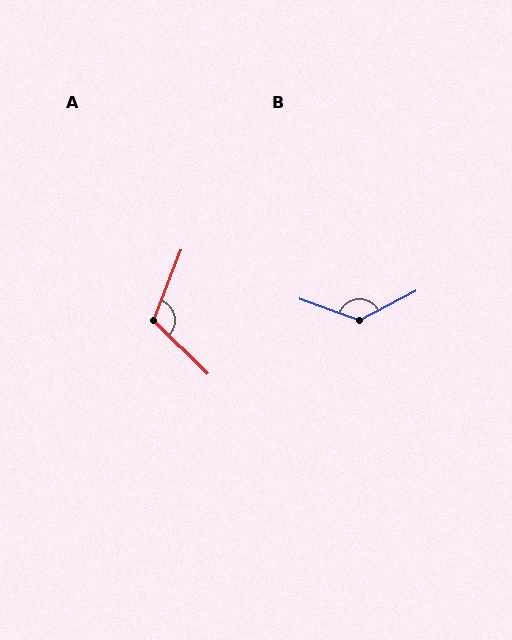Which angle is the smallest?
A, at approximately 113 degrees.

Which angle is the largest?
B, at approximately 133 degrees.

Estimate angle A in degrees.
Approximately 113 degrees.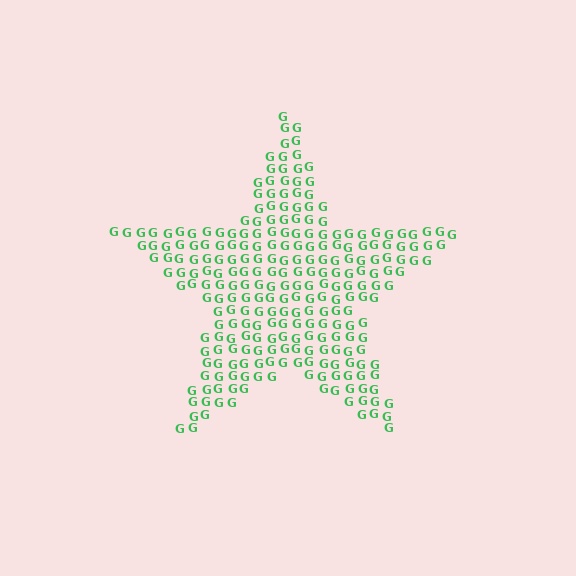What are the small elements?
The small elements are letter G's.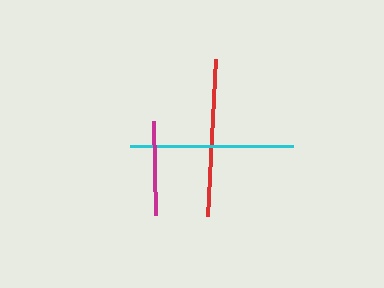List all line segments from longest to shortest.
From longest to shortest: cyan, red, magenta.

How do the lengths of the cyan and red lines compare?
The cyan and red lines are approximately the same length.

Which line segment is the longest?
The cyan line is the longest at approximately 164 pixels.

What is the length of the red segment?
The red segment is approximately 157 pixels long.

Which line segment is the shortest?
The magenta line is the shortest at approximately 94 pixels.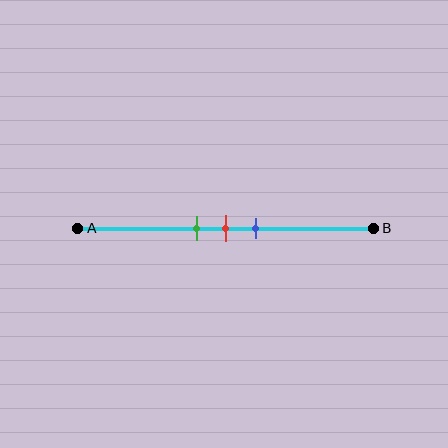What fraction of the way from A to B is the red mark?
The red mark is approximately 50% (0.5) of the way from A to B.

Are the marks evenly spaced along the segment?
Yes, the marks are approximately evenly spaced.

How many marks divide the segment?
There are 3 marks dividing the segment.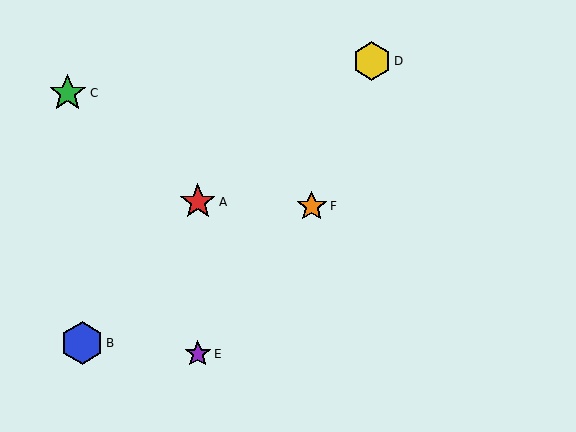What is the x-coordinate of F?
Object F is at x≈312.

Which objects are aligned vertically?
Objects A, E are aligned vertically.